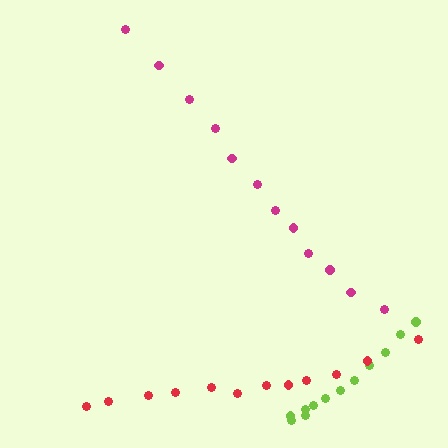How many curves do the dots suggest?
There are 3 distinct paths.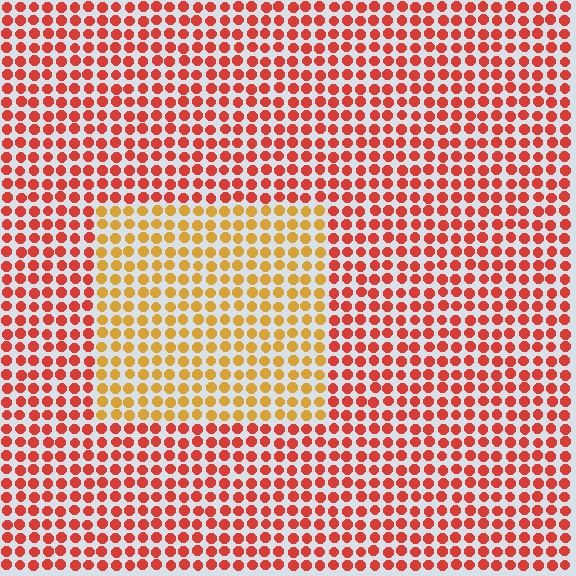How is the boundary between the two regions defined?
The boundary is defined purely by a slight shift in hue (about 38 degrees). Spacing, size, and orientation are identical on both sides.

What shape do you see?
I see a rectangle.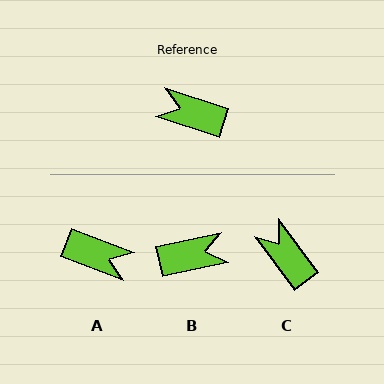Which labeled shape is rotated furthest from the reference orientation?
A, about 176 degrees away.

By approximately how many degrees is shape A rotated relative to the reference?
Approximately 176 degrees counter-clockwise.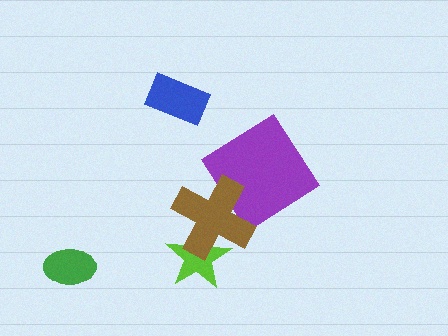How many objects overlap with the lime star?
1 object overlaps with the lime star.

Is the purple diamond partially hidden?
Yes, it is partially covered by another shape.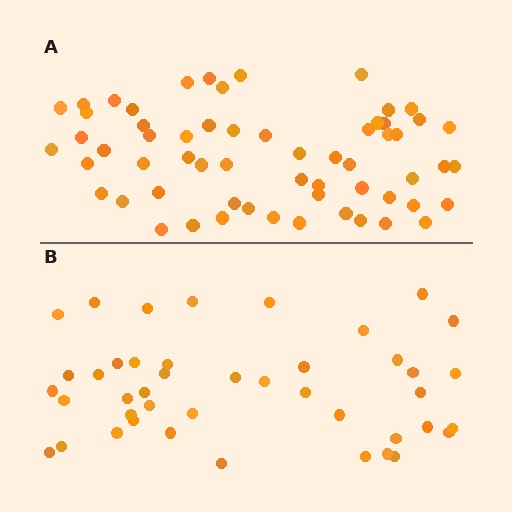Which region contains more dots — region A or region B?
Region A (the top region) has more dots.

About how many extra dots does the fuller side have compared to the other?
Region A has approximately 15 more dots than region B.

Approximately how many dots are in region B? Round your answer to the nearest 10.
About 40 dots. (The exact count is 43, which rounds to 40.)